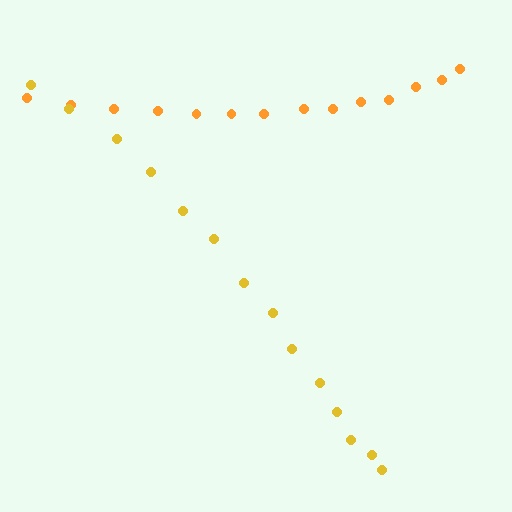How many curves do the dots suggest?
There are 2 distinct paths.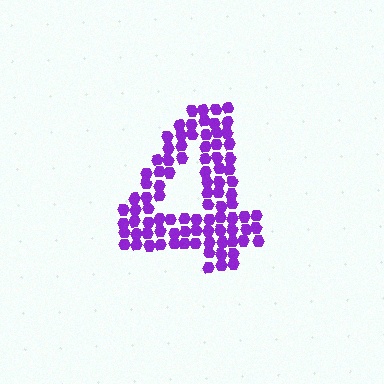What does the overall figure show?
The overall figure shows the digit 4.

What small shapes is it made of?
It is made of small hexagons.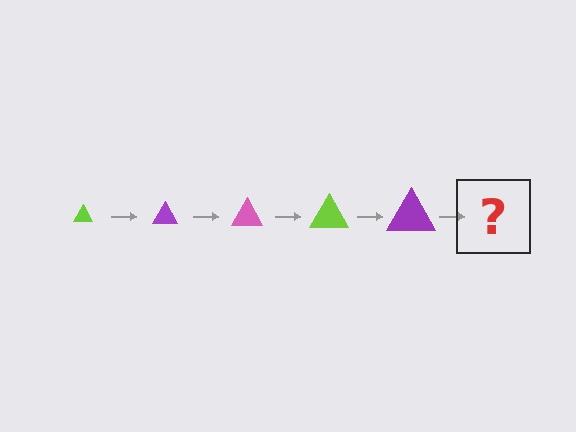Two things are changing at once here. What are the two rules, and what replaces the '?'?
The two rules are that the triangle grows larger each step and the color cycles through lime, purple, and pink. The '?' should be a pink triangle, larger than the previous one.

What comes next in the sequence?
The next element should be a pink triangle, larger than the previous one.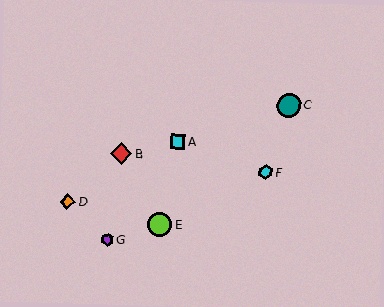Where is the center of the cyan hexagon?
The center of the cyan hexagon is at (266, 172).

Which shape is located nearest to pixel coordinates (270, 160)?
The cyan hexagon (labeled F) at (266, 172) is nearest to that location.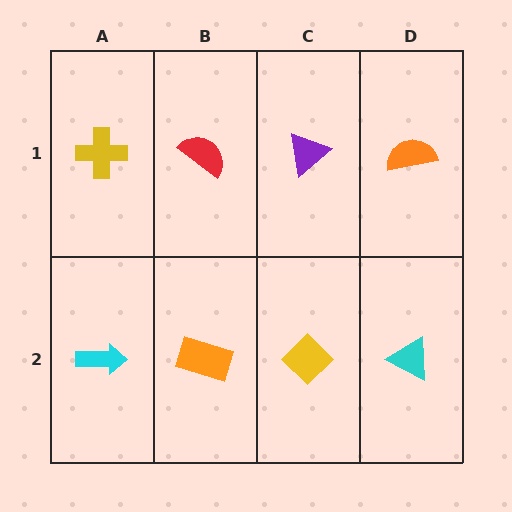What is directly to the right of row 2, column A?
An orange rectangle.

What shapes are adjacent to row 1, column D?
A cyan triangle (row 2, column D), a purple triangle (row 1, column C).